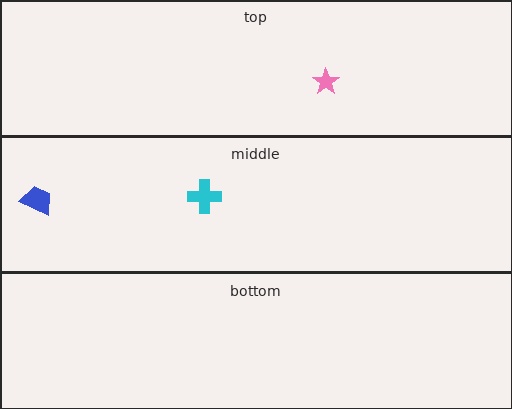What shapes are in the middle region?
The cyan cross, the blue trapezoid.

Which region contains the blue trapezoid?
The middle region.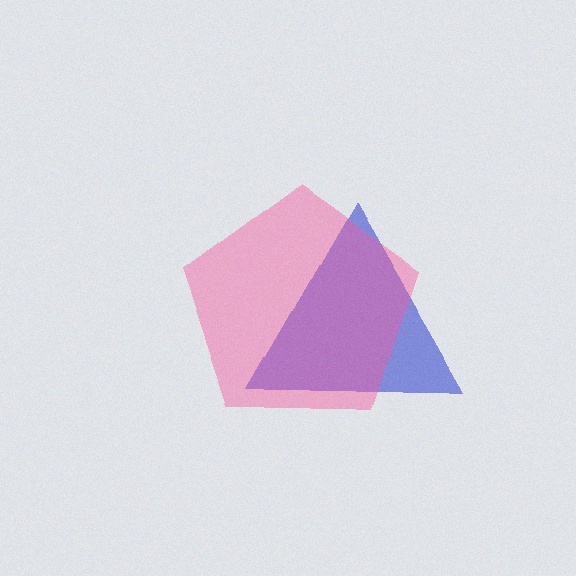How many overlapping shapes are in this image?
There are 2 overlapping shapes in the image.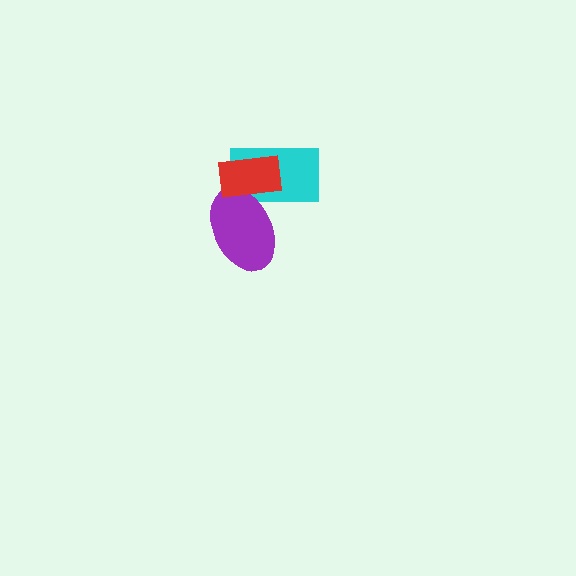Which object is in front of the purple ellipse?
The red rectangle is in front of the purple ellipse.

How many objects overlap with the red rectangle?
2 objects overlap with the red rectangle.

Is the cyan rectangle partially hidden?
Yes, it is partially covered by another shape.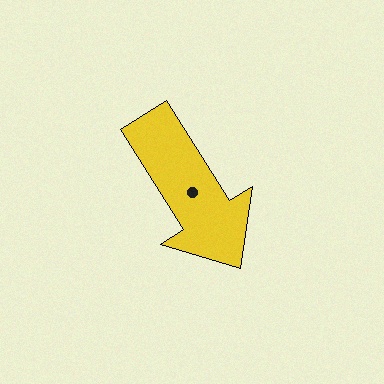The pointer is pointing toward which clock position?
Roughly 5 o'clock.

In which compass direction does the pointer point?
Southeast.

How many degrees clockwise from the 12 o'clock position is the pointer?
Approximately 148 degrees.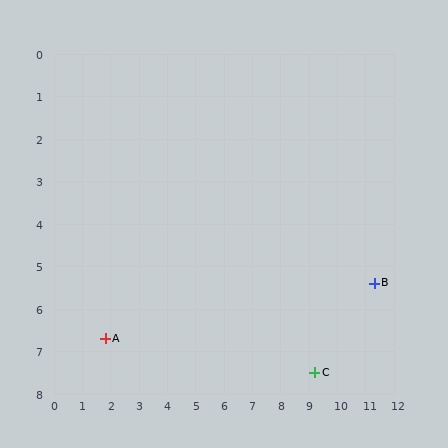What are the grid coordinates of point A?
Point A is at approximately (1.8, 6.7).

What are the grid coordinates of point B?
Point B is at approximately (11.3, 5.4).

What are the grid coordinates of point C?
Point C is at approximately (9.2, 7.5).